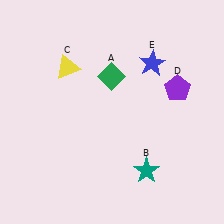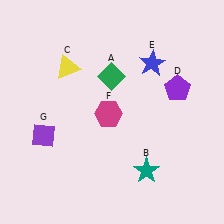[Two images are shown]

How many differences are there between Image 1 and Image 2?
There are 2 differences between the two images.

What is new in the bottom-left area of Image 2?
A purple diamond (G) was added in the bottom-left area of Image 2.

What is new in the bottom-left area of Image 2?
A magenta hexagon (F) was added in the bottom-left area of Image 2.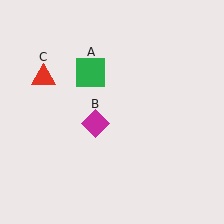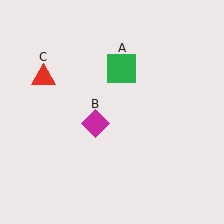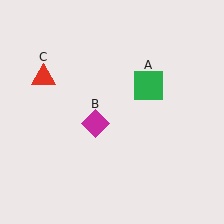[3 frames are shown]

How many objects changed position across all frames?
1 object changed position: green square (object A).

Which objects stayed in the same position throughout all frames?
Magenta diamond (object B) and red triangle (object C) remained stationary.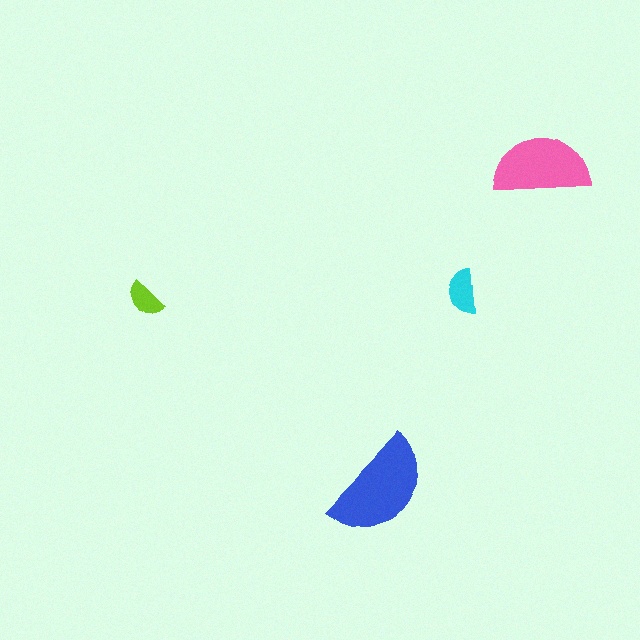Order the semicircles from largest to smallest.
the blue one, the pink one, the cyan one, the lime one.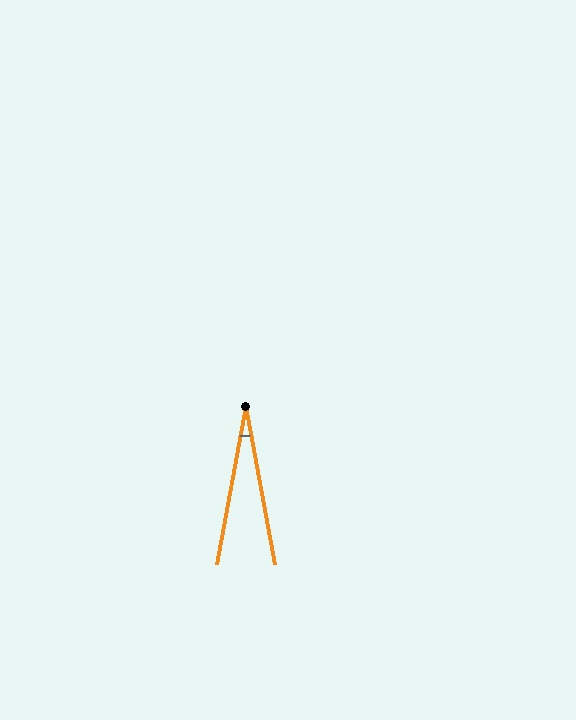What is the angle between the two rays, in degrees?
Approximately 21 degrees.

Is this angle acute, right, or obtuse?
It is acute.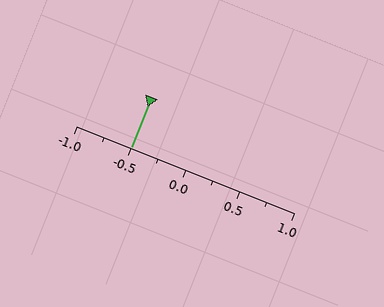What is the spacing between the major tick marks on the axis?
The major ticks are spaced 0.5 apart.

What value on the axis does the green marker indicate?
The marker indicates approximately -0.5.